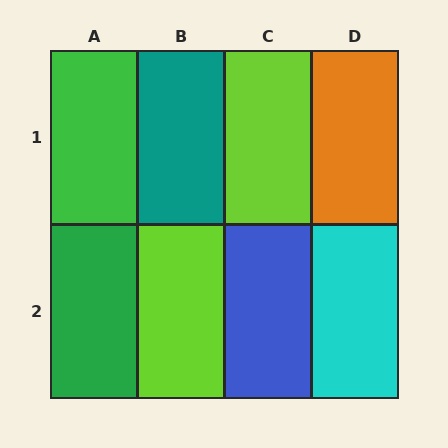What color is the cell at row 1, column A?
Green.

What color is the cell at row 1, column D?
Orange.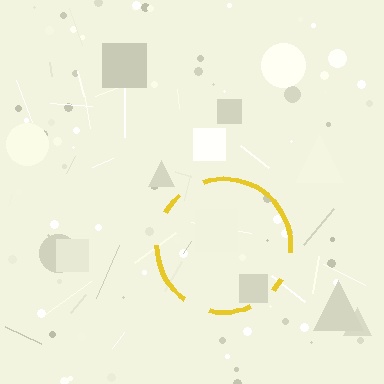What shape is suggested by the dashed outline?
The dashed outline suggests a circle.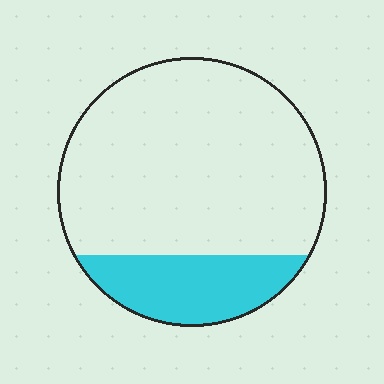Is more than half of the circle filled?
No.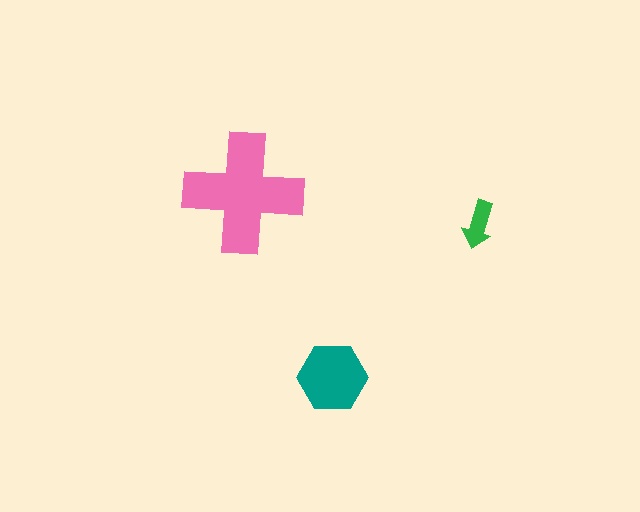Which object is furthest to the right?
The green arrow is rightmost.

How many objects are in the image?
There are 3 objects in the image.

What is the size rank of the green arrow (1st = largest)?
3rd.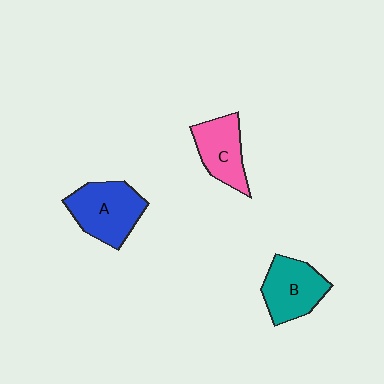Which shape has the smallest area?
Shape C (pink).